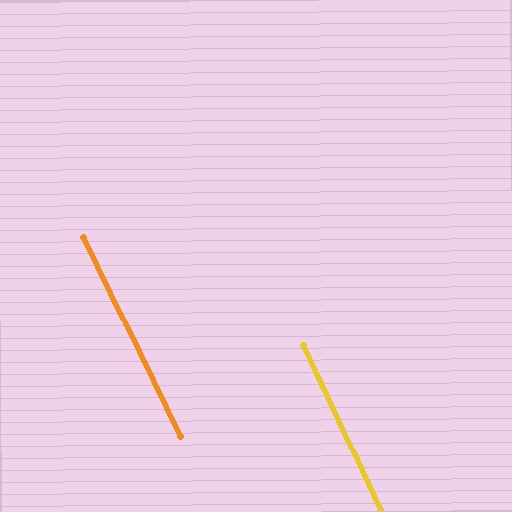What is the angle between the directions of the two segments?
Approximately 1 degree.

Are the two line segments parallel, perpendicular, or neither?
Parallel — their directions differ by only 1.0°.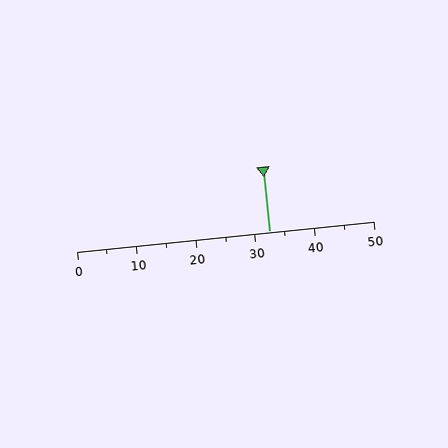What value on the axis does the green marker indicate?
The marker indicates approximately 32.5.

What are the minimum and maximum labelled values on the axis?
The axis runs from 0 to 50.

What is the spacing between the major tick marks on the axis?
The major ticks are spaced 10 apart.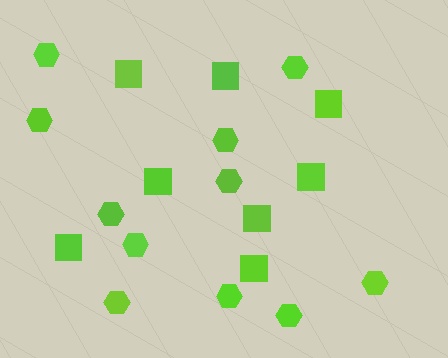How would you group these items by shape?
There are 2 groups: one group of hexagons (11) and one group of squares (8).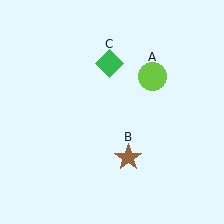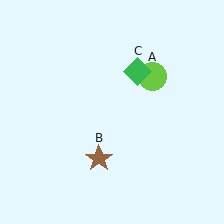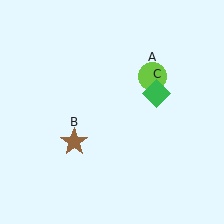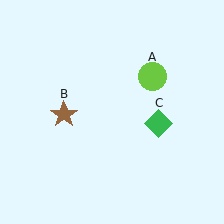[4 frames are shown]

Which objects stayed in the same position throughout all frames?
Lime circle (object A) remained stationary.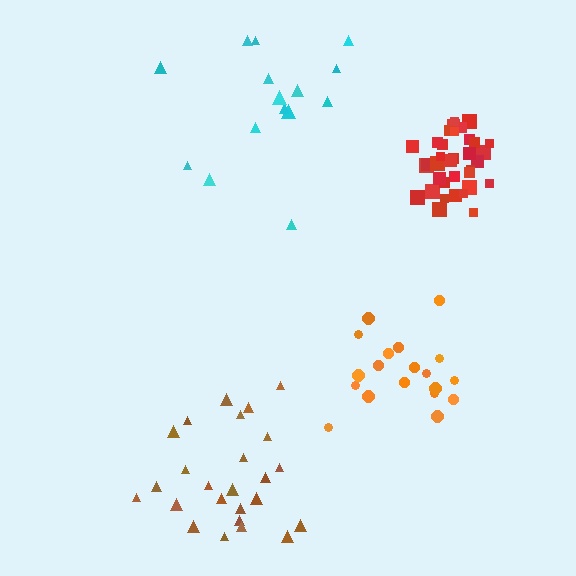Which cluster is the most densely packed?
Red.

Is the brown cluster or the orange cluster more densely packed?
Orange.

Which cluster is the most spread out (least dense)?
Cyan.